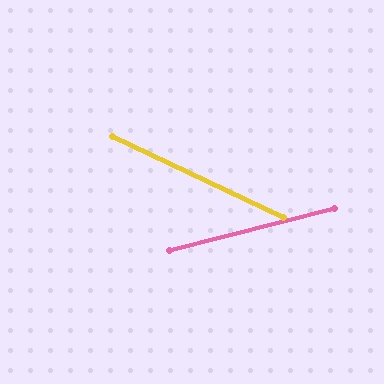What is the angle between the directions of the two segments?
Approximately 40 degrees.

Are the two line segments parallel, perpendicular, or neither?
Neither parallel nor perpendicular — they differ by about 40°.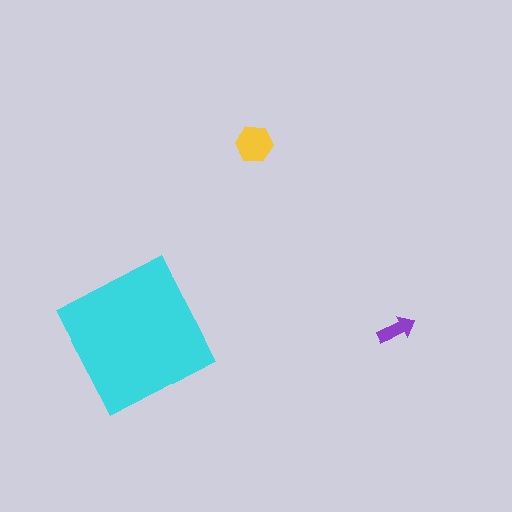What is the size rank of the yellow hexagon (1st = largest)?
2nd.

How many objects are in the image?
There are 3 objects in the image.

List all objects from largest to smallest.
The cyan square, the yellow hexagon, the purple arrow.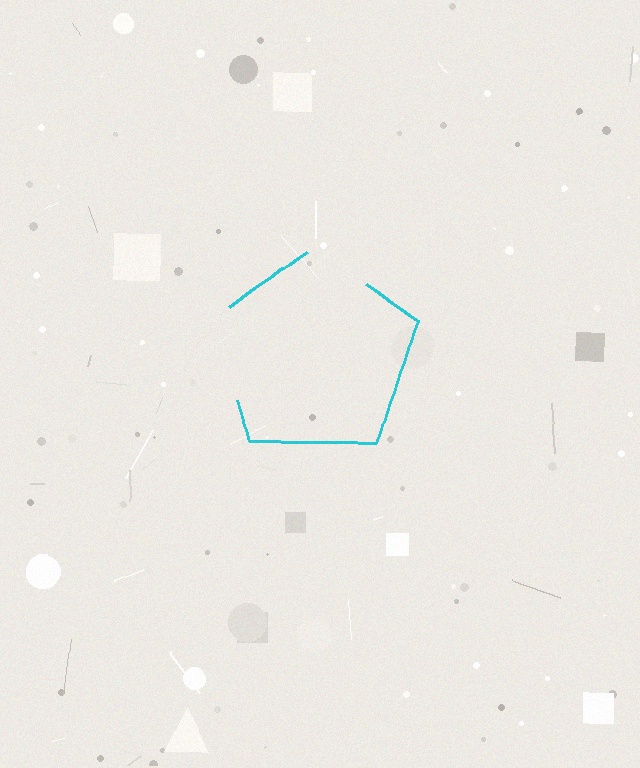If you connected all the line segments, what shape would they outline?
They would outline a pentagon.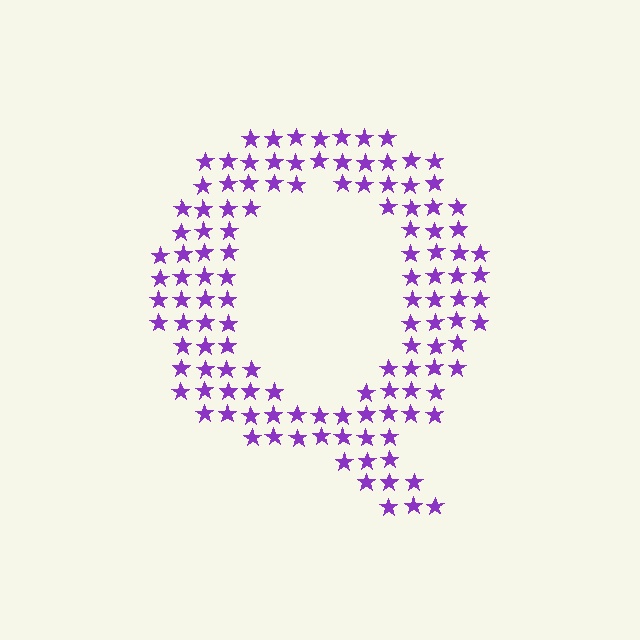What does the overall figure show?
The overall figure shows the letter Q.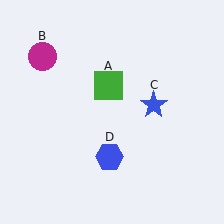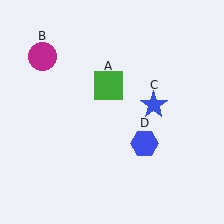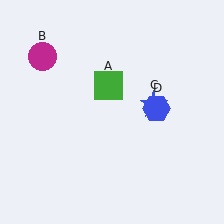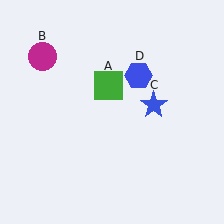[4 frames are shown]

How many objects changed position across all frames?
1 object changed position: blue hexagon (object D).